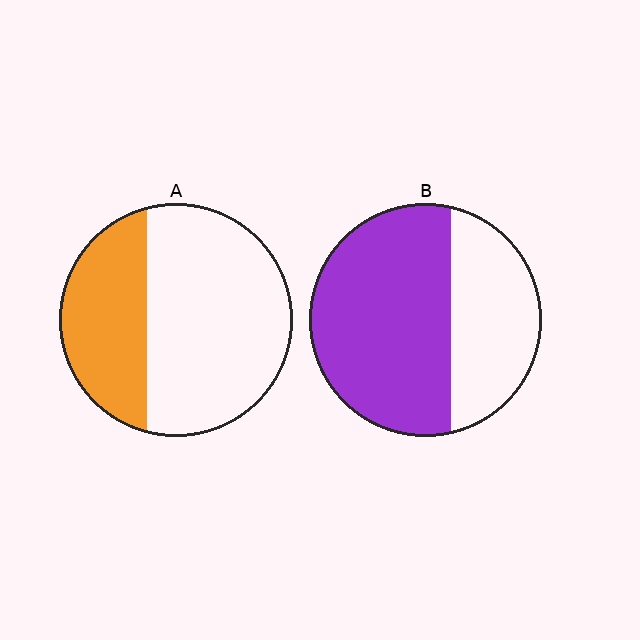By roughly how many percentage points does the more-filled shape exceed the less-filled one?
By roughly 30 percentage points (B over A).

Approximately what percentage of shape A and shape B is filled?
A is approximately 35% and B is approximately 65%.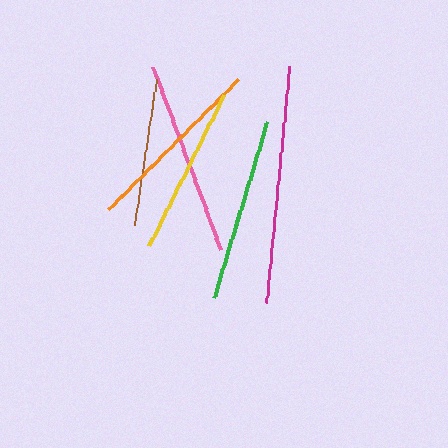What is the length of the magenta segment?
The magenta segment is approximately 238 pixels long.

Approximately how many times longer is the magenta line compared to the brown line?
The magenta line is approximately 1.6 times the length of the brown line.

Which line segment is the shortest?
The brown line is the shortest at approximately 148 pixels.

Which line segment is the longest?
The magenta line is the longest at approximately 238 pixels.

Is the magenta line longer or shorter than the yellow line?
The magenta line is longer than the yellow line.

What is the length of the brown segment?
The brown segment is approximately 148 pixels long.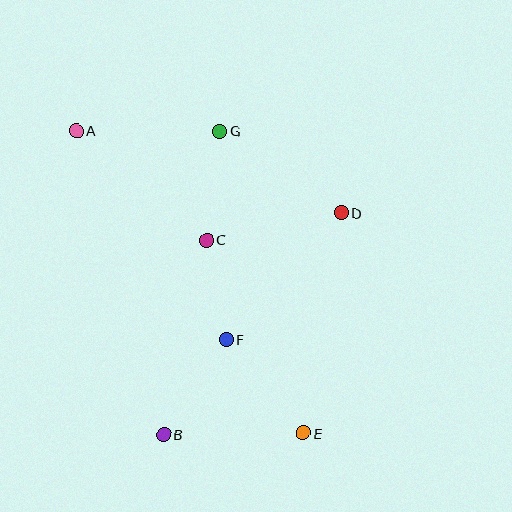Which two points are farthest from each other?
Points A and E are farthest from each other.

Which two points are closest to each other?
Points C and F are closest to each other.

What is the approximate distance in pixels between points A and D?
The distance between A and D is approximately 278 pixels.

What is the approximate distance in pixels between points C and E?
The distance between C and E is approximately 216 pixels.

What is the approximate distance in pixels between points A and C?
The distance between A and C is approximately 170 pixels.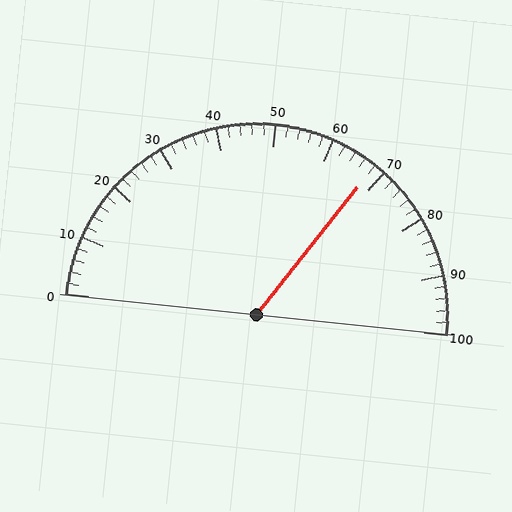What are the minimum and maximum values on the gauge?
The gauge ranges from 0 to 100.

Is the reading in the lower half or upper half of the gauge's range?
The reading is in the upper half of the range (0 to 100).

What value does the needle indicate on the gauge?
The needle indicates approximately 68.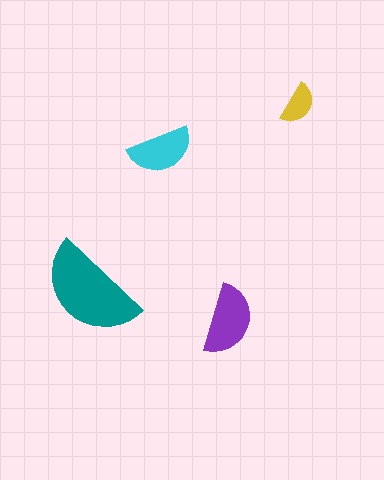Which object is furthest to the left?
The teal semicircle is leftmost.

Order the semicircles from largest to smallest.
the teal one, the purple one, the cyan one, the yellow one.